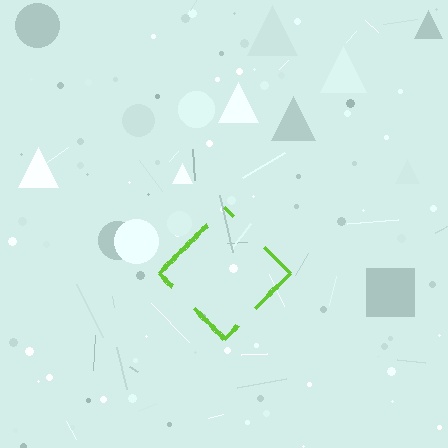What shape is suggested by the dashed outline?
The dashed outline suggests a diamond.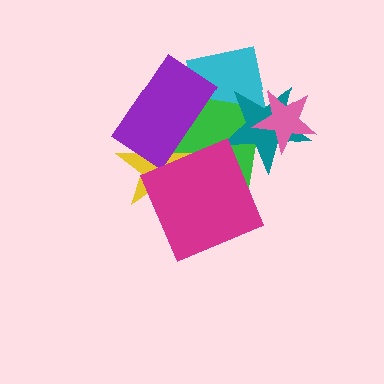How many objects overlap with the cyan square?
3 objects overlap with the cyan square.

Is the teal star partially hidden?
Yes, it is partially covered by another shape.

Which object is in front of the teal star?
The pink star is in front of the teal star.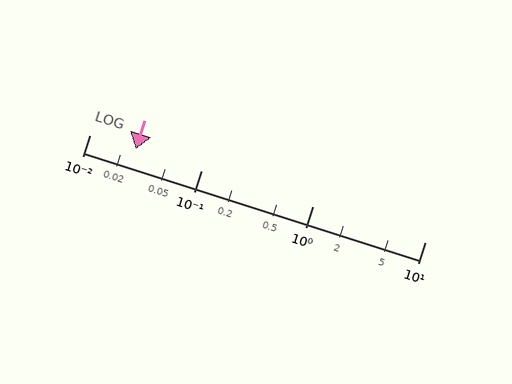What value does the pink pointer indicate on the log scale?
The pointer indicates approximately 0.026.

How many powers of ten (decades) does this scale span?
The scale spans 3 decades, from 0.01 to 10.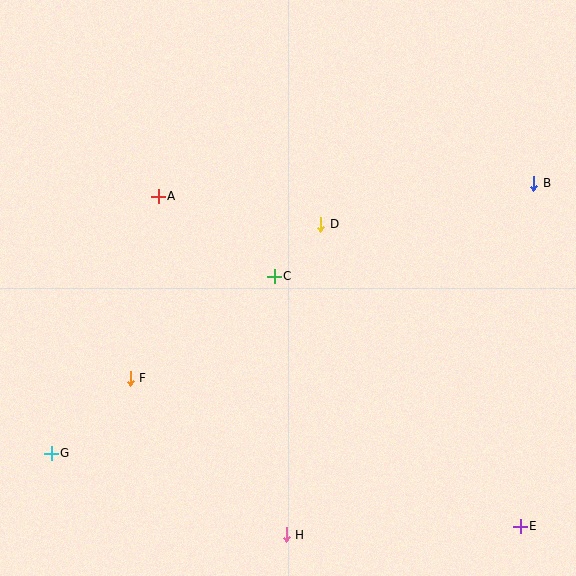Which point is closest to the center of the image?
Point C at (274, 276) is closest to the center.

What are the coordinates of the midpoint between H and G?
The midpoint between H and G is at (169, 494).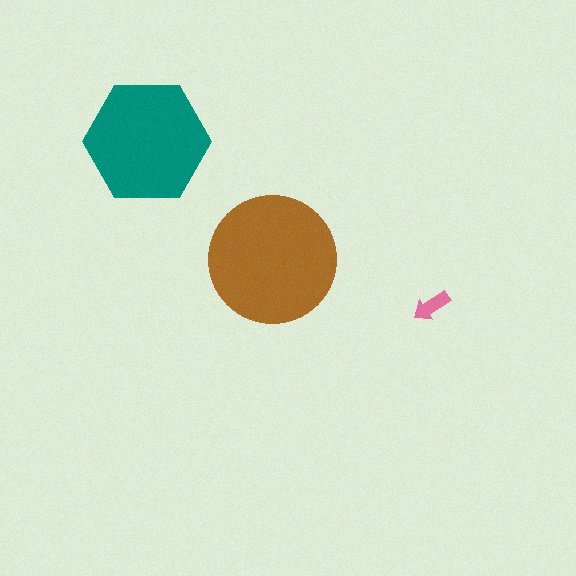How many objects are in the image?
There are 3 objects in the image.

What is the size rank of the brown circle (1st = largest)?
1st.